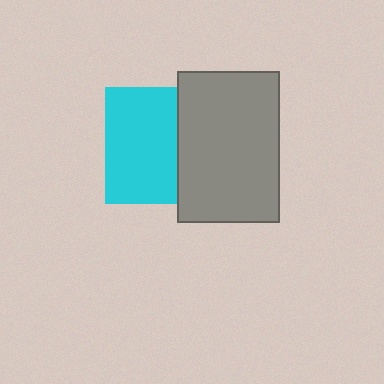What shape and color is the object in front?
The object in front is a gray rectangle.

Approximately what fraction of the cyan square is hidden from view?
Roughly 38% of the cyan square is hidden behind the gray rectangle.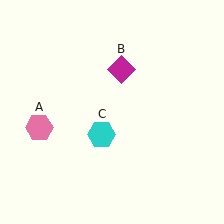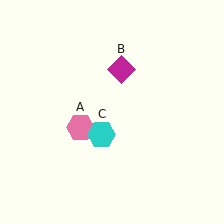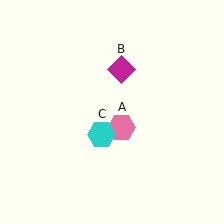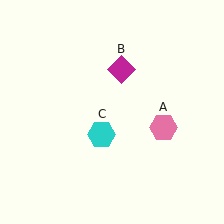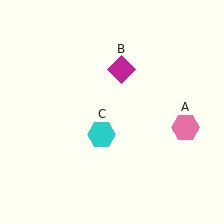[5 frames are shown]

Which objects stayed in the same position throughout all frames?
Magenta diamond (object B) and cyan hexagon (object C) remained stationary.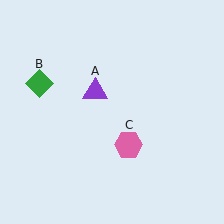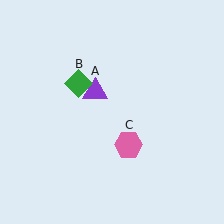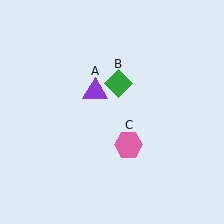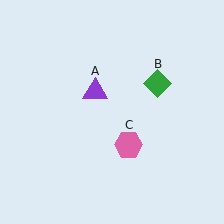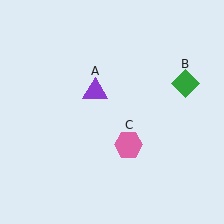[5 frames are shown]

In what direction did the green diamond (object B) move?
The green diamond (object B) moved right.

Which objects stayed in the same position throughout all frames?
Purple triangle (object A) and pink hexagon (object C) remained stationary.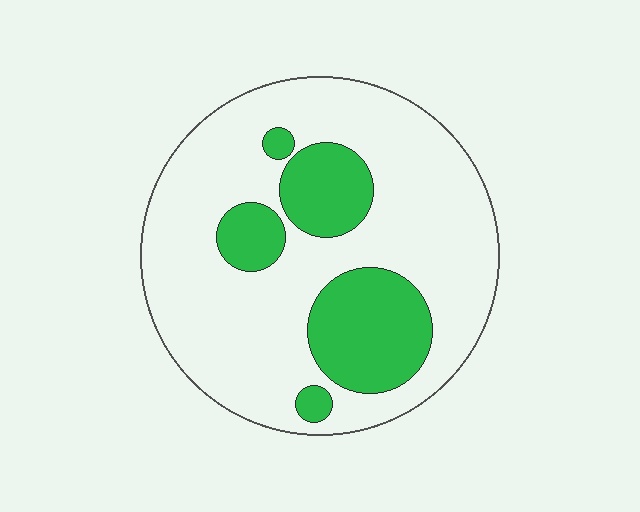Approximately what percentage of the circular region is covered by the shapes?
Approximately 25%.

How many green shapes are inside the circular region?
5.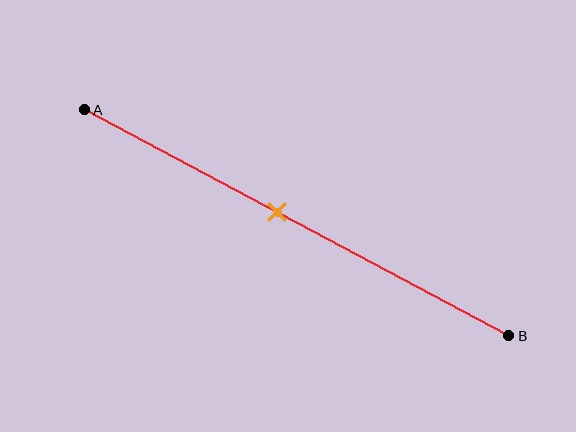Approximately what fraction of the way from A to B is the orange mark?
The orange mark is approximately 45% of the way from A to B.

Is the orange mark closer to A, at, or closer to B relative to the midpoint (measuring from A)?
The orange mark is closer to point A than the midpoint of segment AB.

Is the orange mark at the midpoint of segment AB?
No, the mark is at about 45% from A, not at the 50% midpoint.